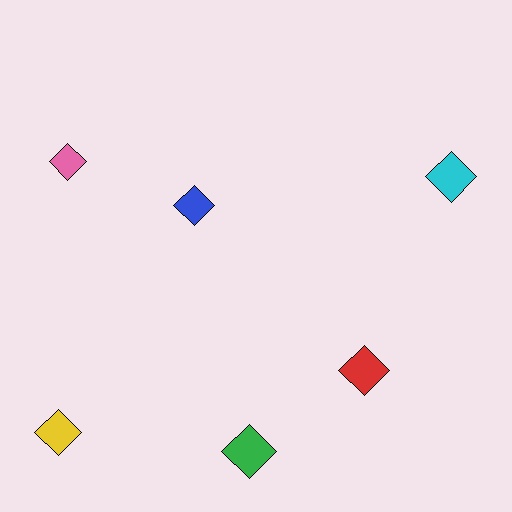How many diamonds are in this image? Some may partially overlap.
There are 6 diamonds.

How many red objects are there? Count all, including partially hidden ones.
There is 1 red object.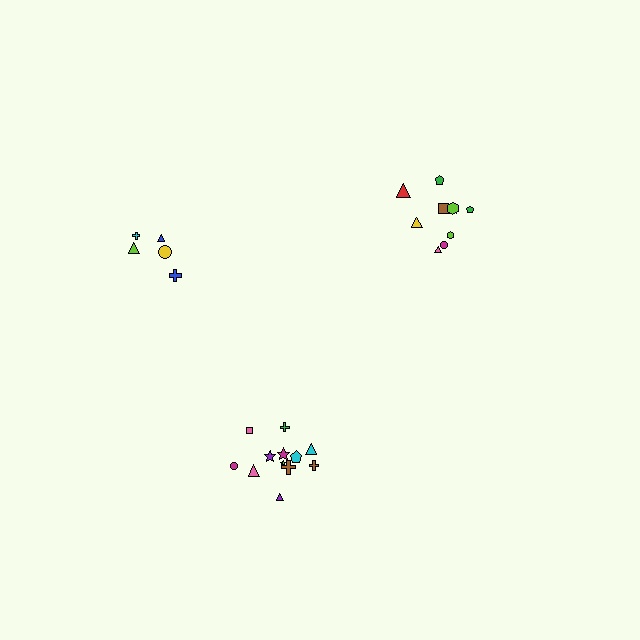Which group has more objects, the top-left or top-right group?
The top-right group.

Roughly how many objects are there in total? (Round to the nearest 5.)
Roughly 25 objects in total.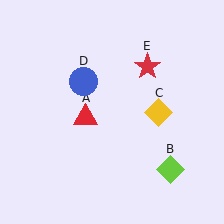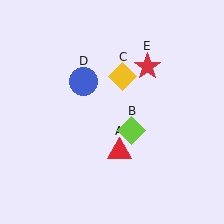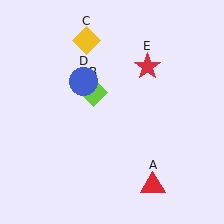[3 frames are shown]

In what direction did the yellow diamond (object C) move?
The yellow diamond (object C) moved up and to the left.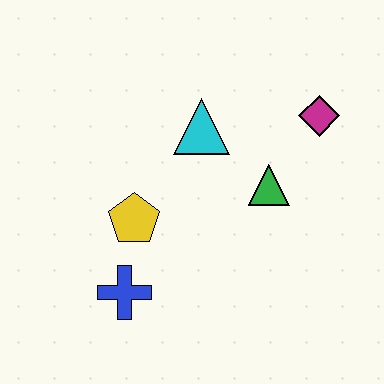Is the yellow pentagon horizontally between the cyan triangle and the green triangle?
No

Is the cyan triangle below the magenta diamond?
Yes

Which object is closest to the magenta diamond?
The green triangle is closest to the magenta diamond.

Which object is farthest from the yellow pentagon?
The magenta diamond is farthest from the yellow pentagon.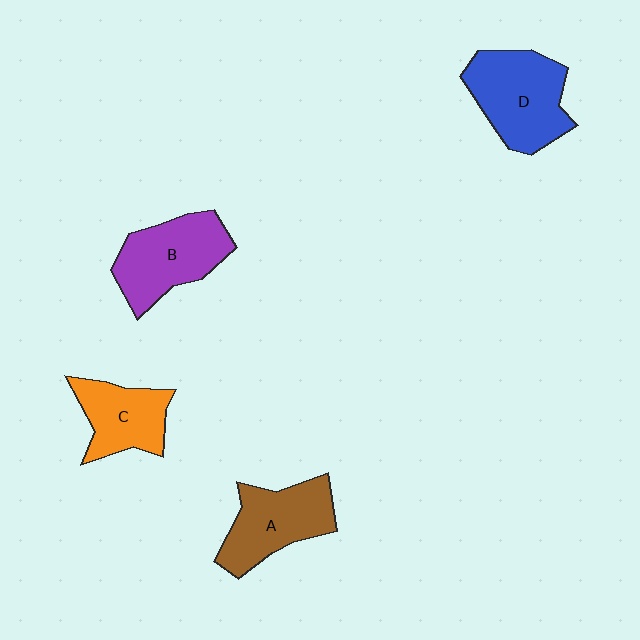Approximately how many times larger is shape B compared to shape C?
Approximately 1.3 times.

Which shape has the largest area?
Shape D (blue).